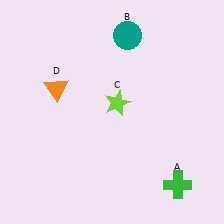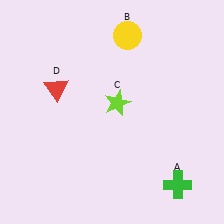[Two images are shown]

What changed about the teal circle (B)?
In Image 1, B is teal. In Image 2, it changed to yellow.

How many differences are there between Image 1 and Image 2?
There are 2 differences between the two images.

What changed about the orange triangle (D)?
In Image 1, D is orange. In Image 2, it changed to red.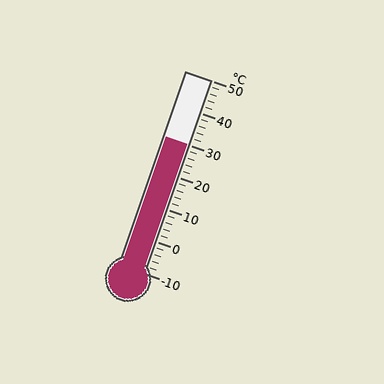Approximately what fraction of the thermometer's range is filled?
The thermometer is filled to approximately 65% of its range.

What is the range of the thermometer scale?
The thermometer scale ranges from -10°C to 50°C.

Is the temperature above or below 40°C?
The temperature is below 40°C.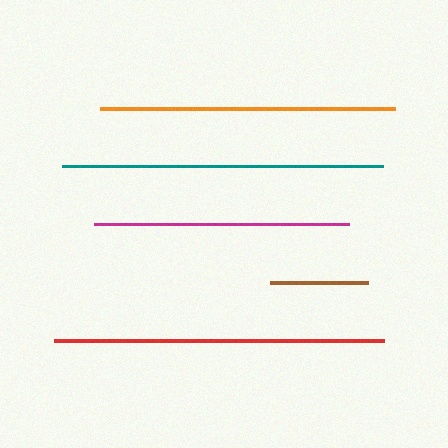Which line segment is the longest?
The red line is the longest at approximately 330 pixels.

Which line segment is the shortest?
The brown line is the shortest at approximately 98 pixels.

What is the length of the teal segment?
The teal segment is approximately 320 pixels long.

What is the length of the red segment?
The red segment is approximately 330 pixels long.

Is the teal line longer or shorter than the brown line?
The teal line is longer than the brown line.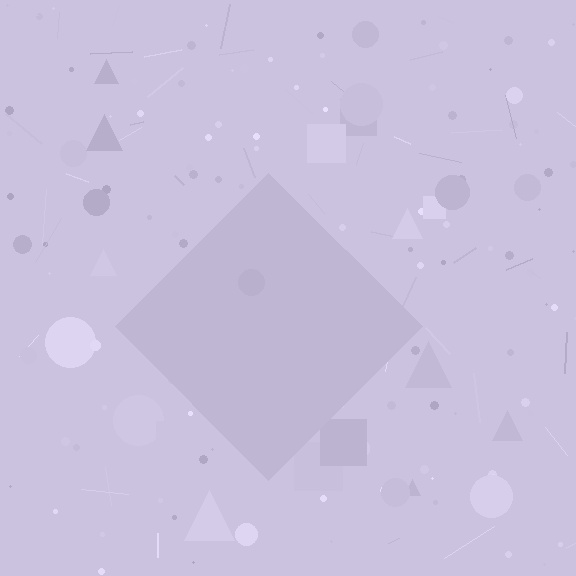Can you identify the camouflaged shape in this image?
The camouflaged shape is a diamond.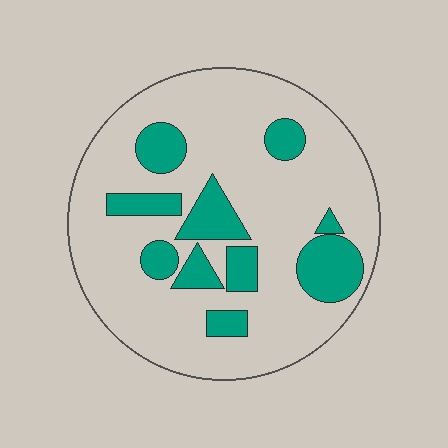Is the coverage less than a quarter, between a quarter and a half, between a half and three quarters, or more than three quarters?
Less than a quarter.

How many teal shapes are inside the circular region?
10.